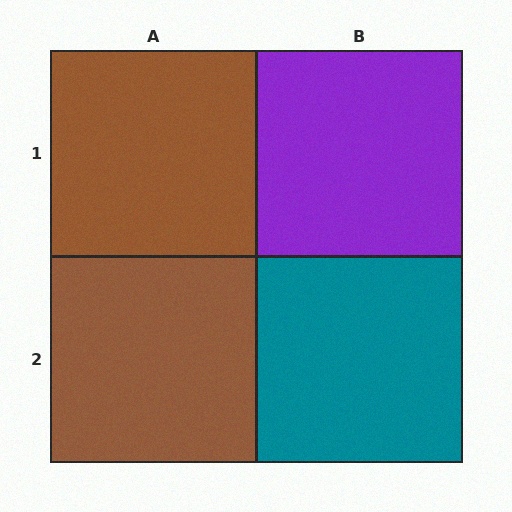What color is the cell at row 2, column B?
Teal.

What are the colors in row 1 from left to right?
Brown, purple.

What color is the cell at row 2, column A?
Brown.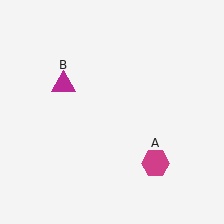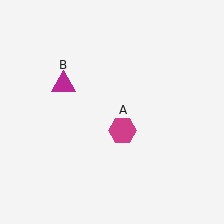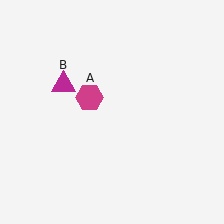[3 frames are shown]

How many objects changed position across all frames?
1 object changed position: magenta hexagon (object A).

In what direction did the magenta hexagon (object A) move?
The magenta hexagon (object A) moved up and to the left.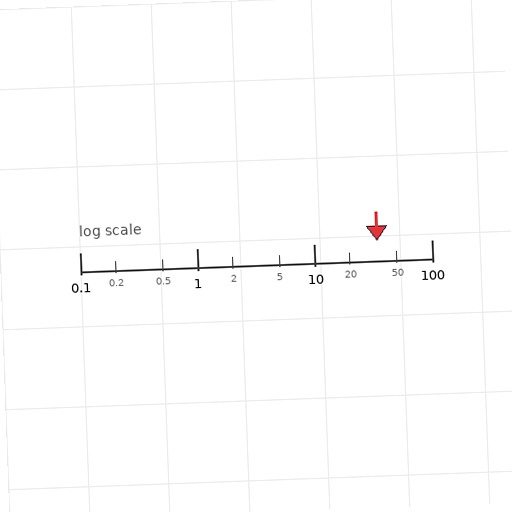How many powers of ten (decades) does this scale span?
The scale spans 3 decades, from 0.1 to 100.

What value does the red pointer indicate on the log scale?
The pointer indicates approximately 34.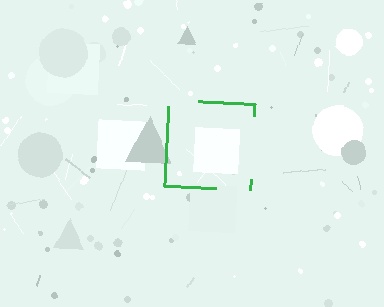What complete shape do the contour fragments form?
The contour fragments form a square.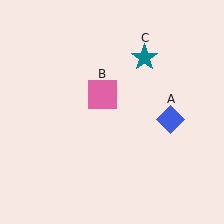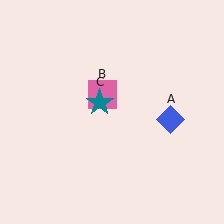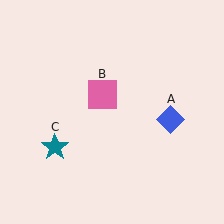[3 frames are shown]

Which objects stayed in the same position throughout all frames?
Blue diamond (object A) and pink square (object B) remained stationary.